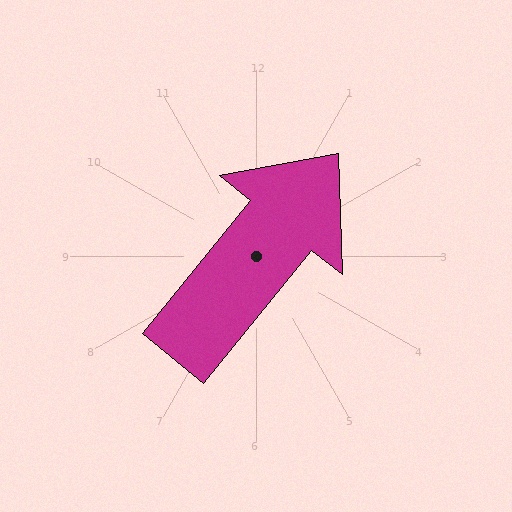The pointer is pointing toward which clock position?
Roughly 1 o'clock.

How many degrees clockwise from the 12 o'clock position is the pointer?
Approximately 39 degrees.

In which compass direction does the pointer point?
Northeast.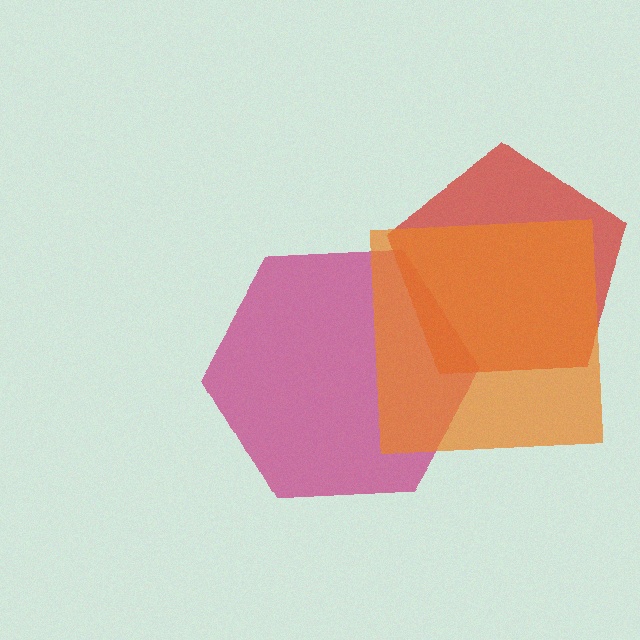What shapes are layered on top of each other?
The layered shapes are: a magenta hexagon, a red pentagon, an orange square.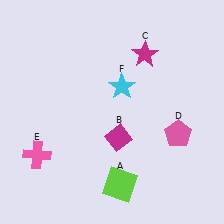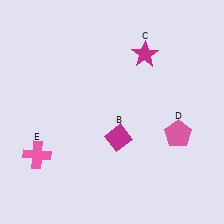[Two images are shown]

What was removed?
The lime square (A), the cyan star (F) were removed in Image 2.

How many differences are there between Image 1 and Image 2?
There are 2 differences between the two images.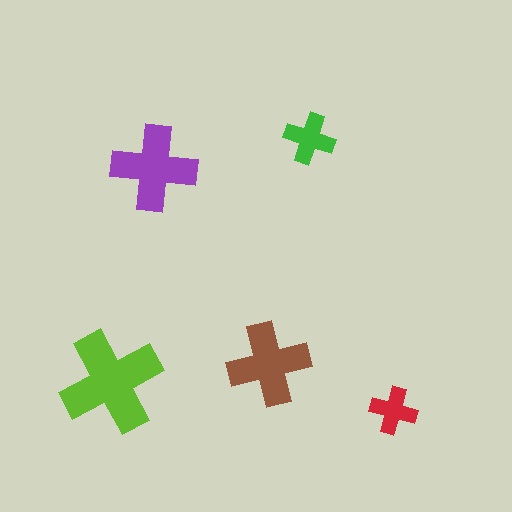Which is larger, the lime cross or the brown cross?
The lime one.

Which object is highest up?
The green cross is topmost.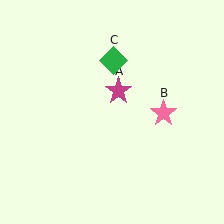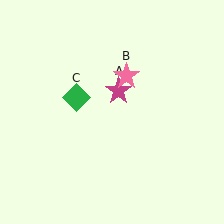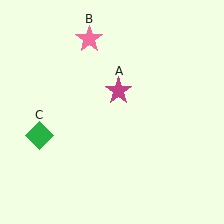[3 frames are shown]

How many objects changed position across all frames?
2 objects changed position: pink star (object B), green diamond (object C).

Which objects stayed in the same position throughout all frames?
Magenta star (object A) remained stationary.